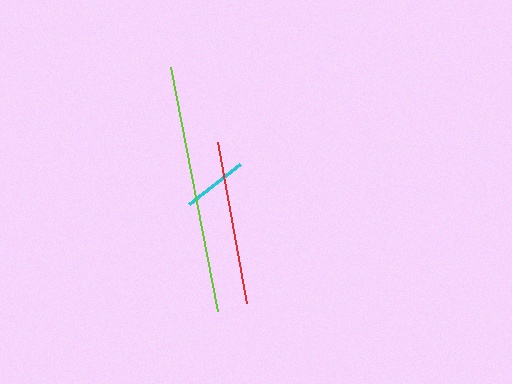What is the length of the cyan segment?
The cyan segment is approximately 65 pixels long.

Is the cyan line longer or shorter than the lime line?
The lime line is longer than the cyan line.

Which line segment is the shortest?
The cyan line is the shortest at approximately 65 pixels.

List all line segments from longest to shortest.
From longest to shortest: lime, red, cyan.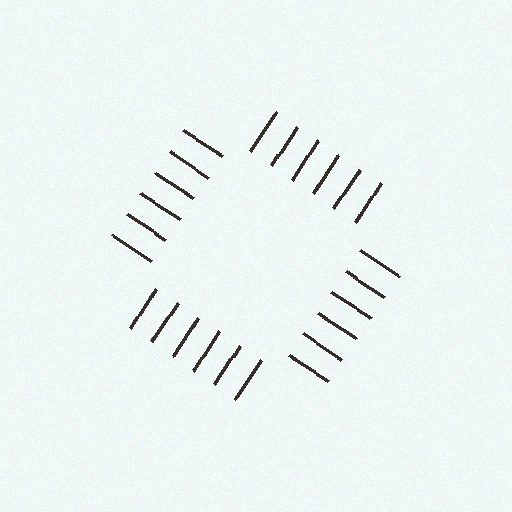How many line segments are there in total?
24 — 6 along each of the 4 edges.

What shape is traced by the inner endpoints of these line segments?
An illusory square — the line segments terminate on its edges but no continuous stroke is drawn.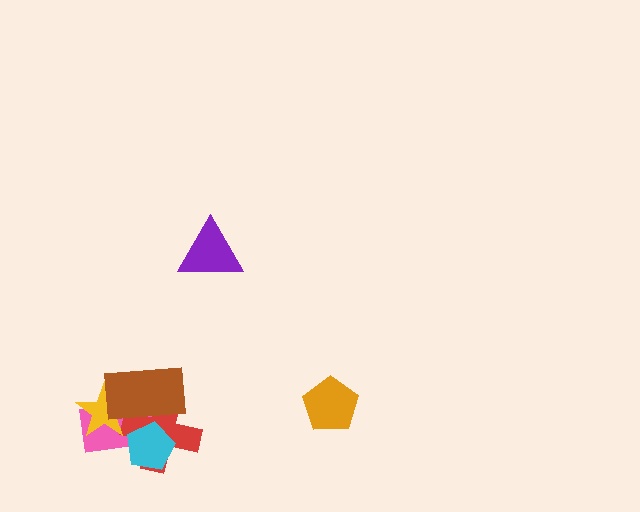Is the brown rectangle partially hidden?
Yes, it is partially covered by another shape.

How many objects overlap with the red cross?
4 objects overlap with the red cross.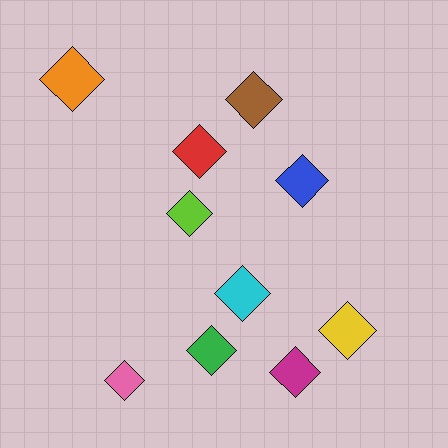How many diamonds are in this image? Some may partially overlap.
There are 10 diamonds.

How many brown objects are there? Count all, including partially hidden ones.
There is 1 brown object.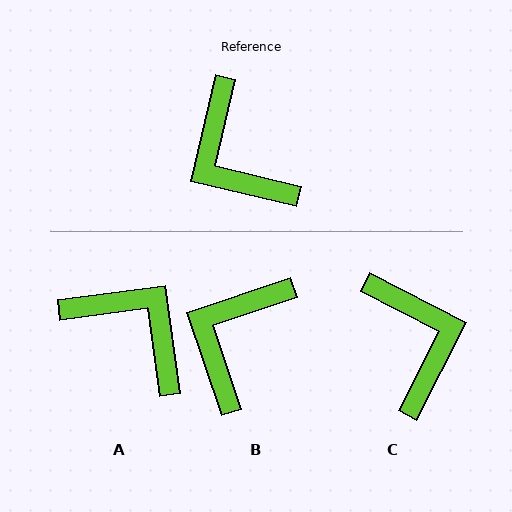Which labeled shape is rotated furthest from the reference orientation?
C, about 166 degrees away.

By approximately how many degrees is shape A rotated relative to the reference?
Approximately 159 degrees clockwise.